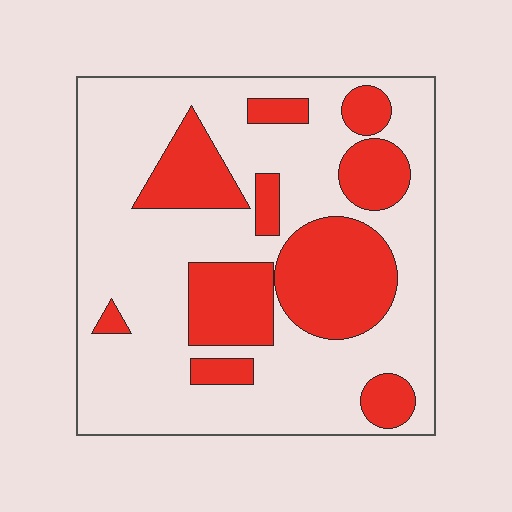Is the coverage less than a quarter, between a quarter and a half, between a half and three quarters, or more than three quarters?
Between a quarter and a half.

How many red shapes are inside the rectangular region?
10.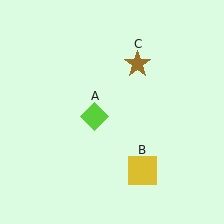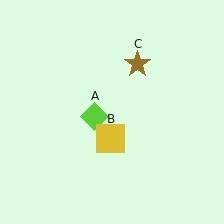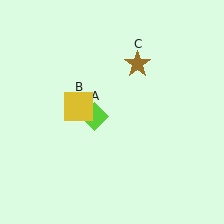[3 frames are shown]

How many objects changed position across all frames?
1 object changed position: yellow square (object B).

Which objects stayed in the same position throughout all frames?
Lime diamond (object A) and brown star (object C) remained stationary.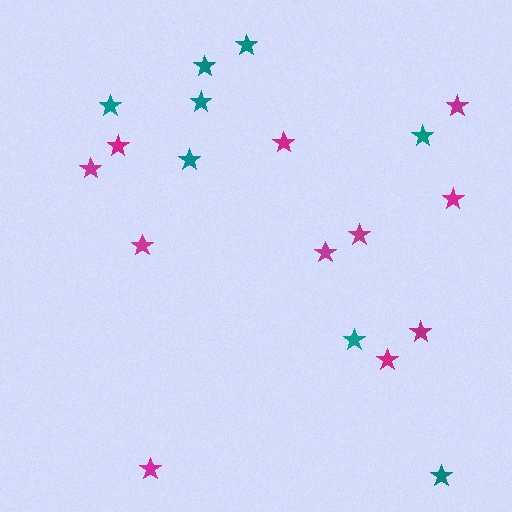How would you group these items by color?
There are 2 groups: one group of magenta stars (11) and one group of teal stars (8).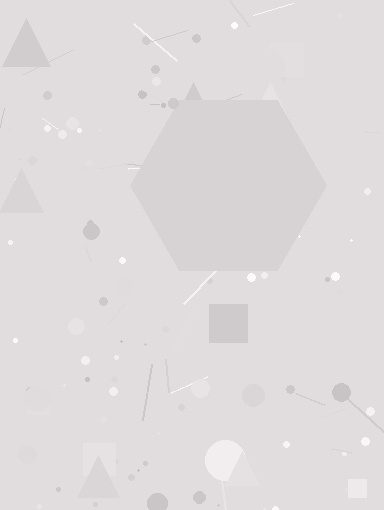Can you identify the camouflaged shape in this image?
The camouflaged shape is a hexagon.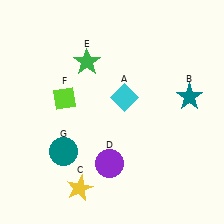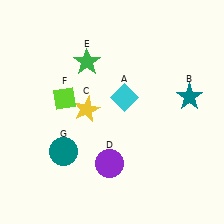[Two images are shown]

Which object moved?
The yellow star (C) moved up.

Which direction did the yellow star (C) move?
The yellow star (C) moved up.